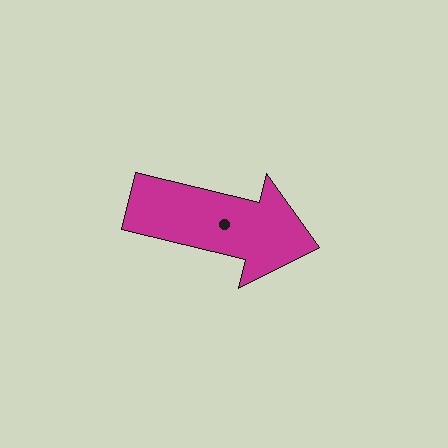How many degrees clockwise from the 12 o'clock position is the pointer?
Approximately 104 degrees.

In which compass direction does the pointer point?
East.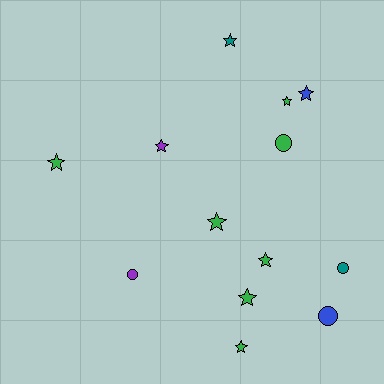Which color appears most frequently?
Green, with 7 objects.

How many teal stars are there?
There is 1 teal star.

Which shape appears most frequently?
Star, with 9 objects.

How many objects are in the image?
There are 13 objects.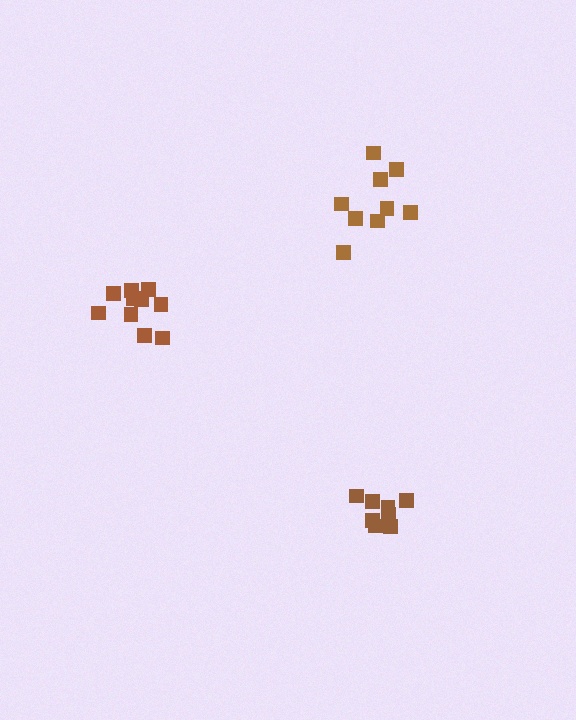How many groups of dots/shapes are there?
There are 3 groups.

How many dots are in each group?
Group 1: 9 dots, Group 2: 10 dots, Group 3: 8 dots (27 total).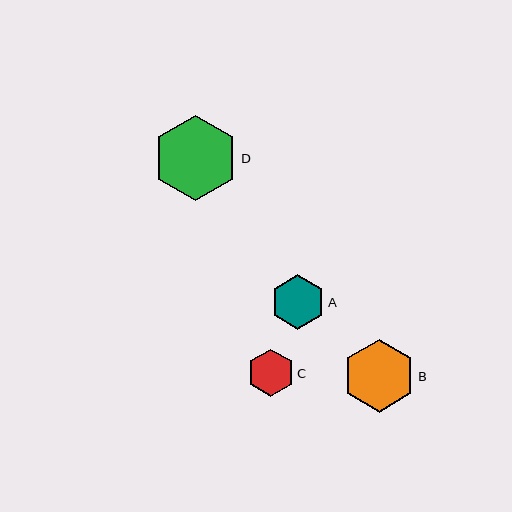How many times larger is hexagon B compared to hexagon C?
Hexagon B is approximately 1.5 times the size of hexagon C.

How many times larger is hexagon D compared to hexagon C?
Hexagon D is approximately 1.8 times the size of hexagon C.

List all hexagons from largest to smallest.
From largest to smallest: D, B, A, C.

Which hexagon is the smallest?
Hexagon C is the smallest with a size of approximately 47 pixels.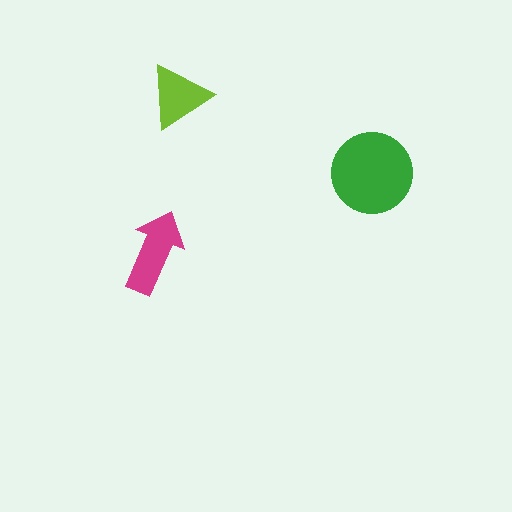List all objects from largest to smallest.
The green circle, the magenta arrow, the lime triangle.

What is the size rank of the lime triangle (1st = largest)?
3rd.